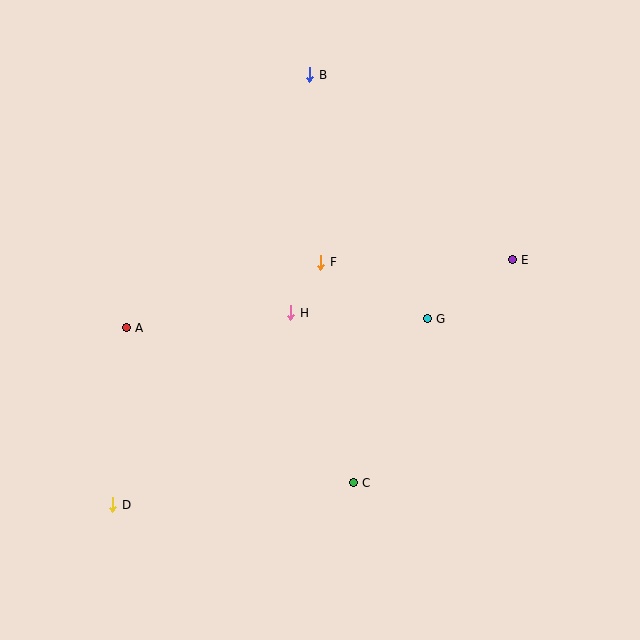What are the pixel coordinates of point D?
Point D is at (113, 505).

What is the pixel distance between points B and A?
The distance between B and A is 312 pixels.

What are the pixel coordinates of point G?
Point G is at (427, 319).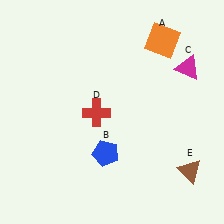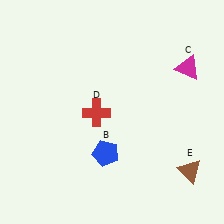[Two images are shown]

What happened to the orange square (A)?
The orange square (A) was removed in Image 2. It was in the top-right area of Image 1.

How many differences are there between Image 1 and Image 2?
There is 1 difference between the two images.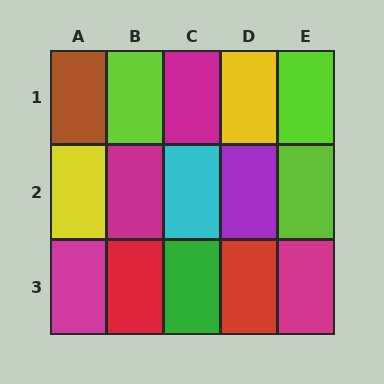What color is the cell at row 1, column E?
Lime.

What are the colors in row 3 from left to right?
Magenta, red, green, red, magenta.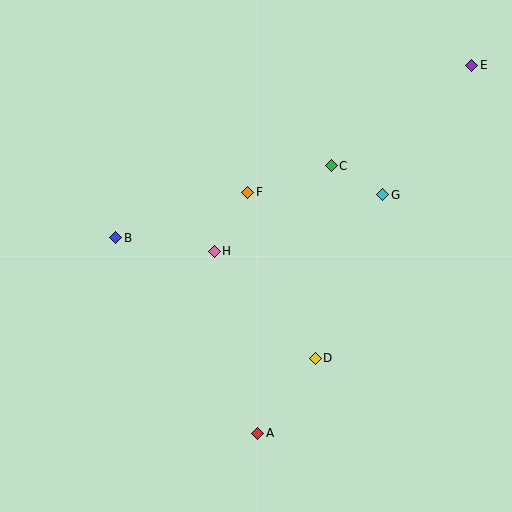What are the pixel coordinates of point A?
Point A is at (258, 433).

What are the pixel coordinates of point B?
Point B is at (116, 238).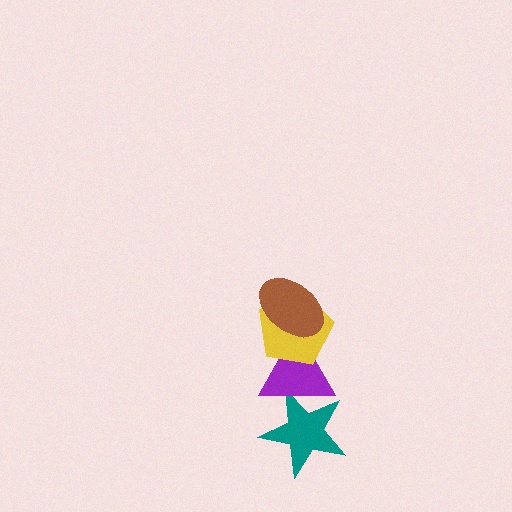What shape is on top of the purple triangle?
The yellow pentagon is on top of the purple triangle.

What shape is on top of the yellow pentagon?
The brown ellipse is on top of the yellow pentagon.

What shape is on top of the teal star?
The purple triangle is on top of the teal star.